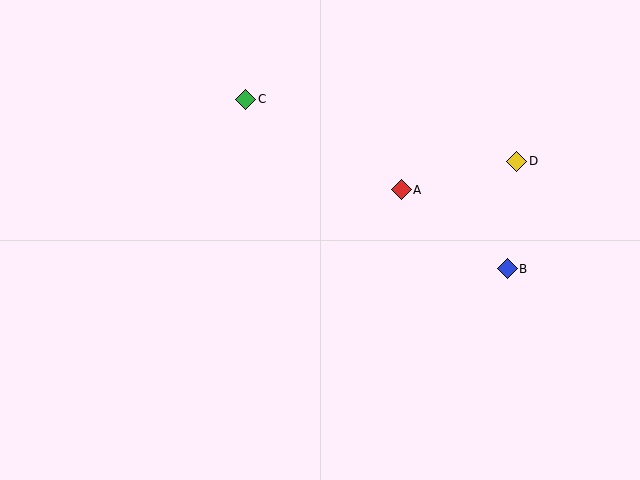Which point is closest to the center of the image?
Point A at (401, 190) is closest to the center.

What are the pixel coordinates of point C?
Point C is at (246, 99).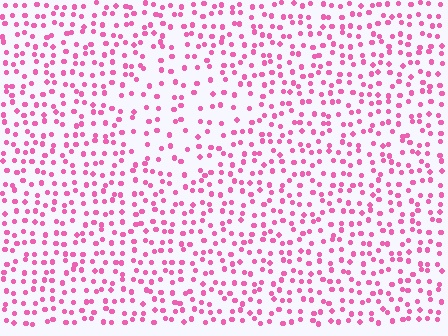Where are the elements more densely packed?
The elements are more densely packed outside the diamond boundary.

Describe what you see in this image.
The image contains small pink elements arranged at two different densities. A diamond-shaped region is visible where the elements are less densely packed than the surrounding area.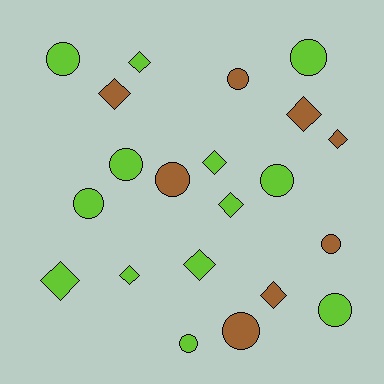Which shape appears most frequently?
Circle, with 11 objects.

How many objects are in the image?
There are 21 objects.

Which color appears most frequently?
Lime, with 13 objects.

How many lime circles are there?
There are 7 lime circles.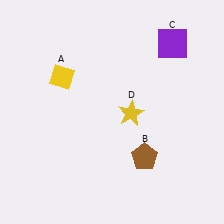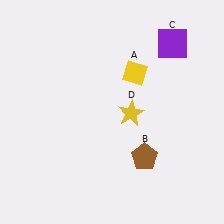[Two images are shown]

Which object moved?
The yellow diamond (A) moved right.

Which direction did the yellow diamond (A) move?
The yellow diamond (A) moved right.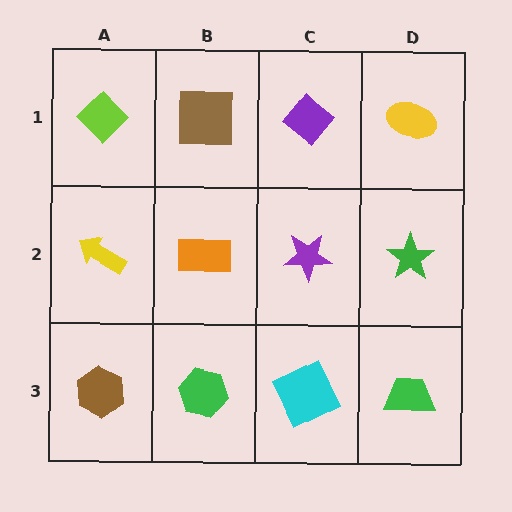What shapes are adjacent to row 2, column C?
A purple diamond (row 1, column C), a cyan square (row 3, column C), an orange rectangle (row 2, column B), a green star (row 2, column D).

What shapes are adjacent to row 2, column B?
A brown square (row 1, column B), a green hexagon (row 3, column B), a yellow arrow (row 2, column A), a purple star (row 2, column C).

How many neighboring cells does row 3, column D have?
2.